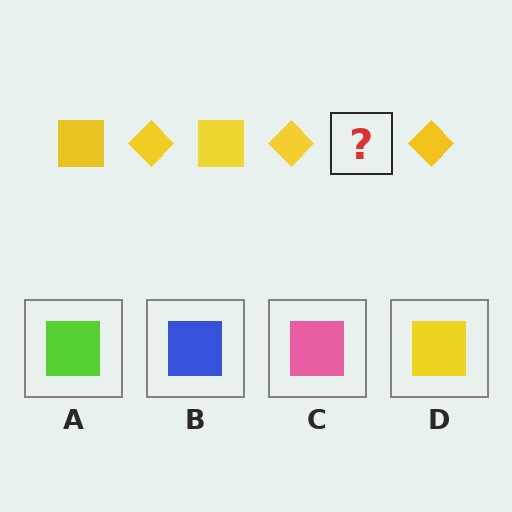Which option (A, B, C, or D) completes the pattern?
D.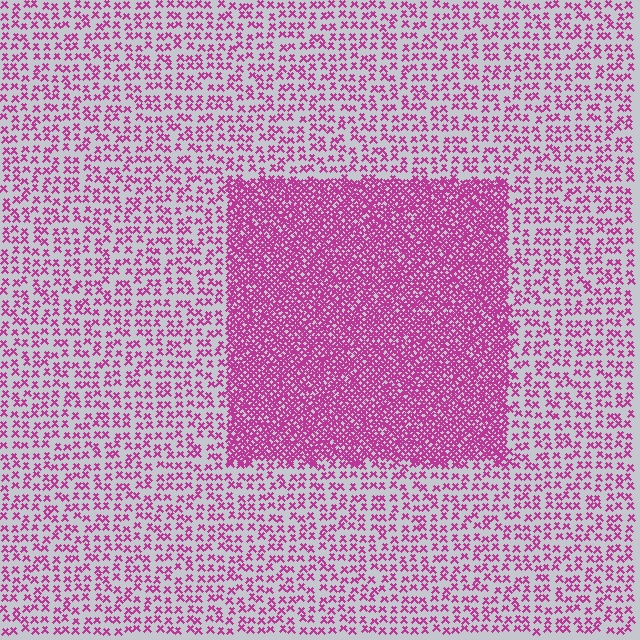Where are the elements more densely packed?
The elements are more densely packed inside the rectangle boundary.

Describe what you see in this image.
The image contains small magenta elements arranged at two different densities. A rectangle-shaped region is visible where the elements are more densely packed than the surrounding area.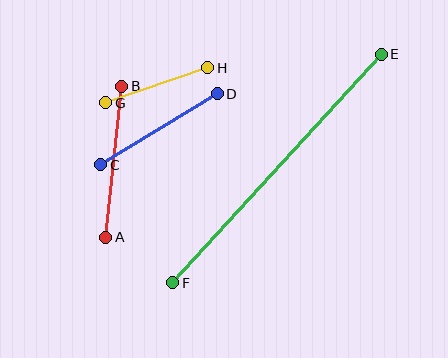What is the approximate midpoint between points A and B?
The midpoint is at approximately (114, 162) pixels.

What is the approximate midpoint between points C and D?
The midpoint is at approximately (159, 129) pixels.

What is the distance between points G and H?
The distance is approximately 108 pixels.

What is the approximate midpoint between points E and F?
The midpoint is at approximately (277, 169) pixels.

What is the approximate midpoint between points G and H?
The midpoint is at approximately (157, 85) pixels.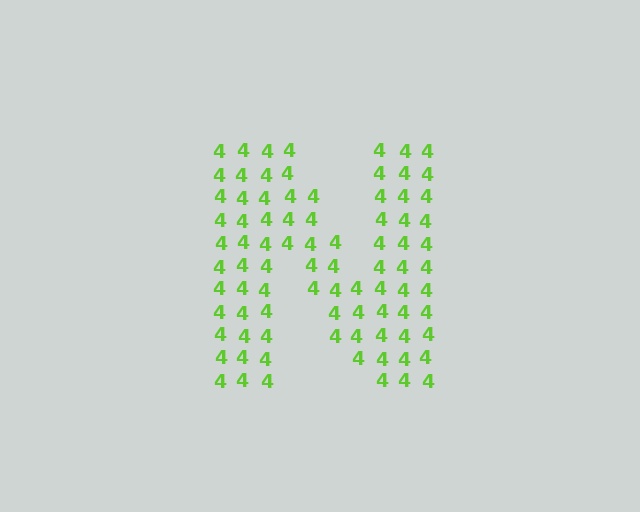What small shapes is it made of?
It is made of small digit 4's.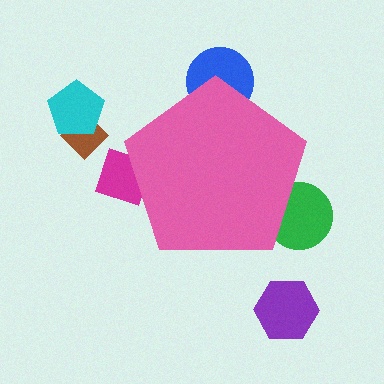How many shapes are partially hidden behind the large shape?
3 shapes are partially hidden.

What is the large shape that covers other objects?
A pink pentagon.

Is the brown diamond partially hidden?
No, the brown diamond is fully visible.